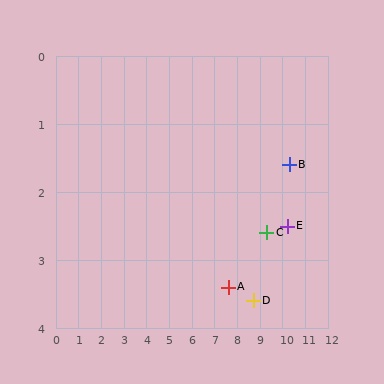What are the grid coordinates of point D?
Point D is at approximately (8.7, 3.6).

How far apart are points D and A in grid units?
Points D and A are about 1.1 grid units apart.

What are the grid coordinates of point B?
Point B is at approximately (10.3, 1.6).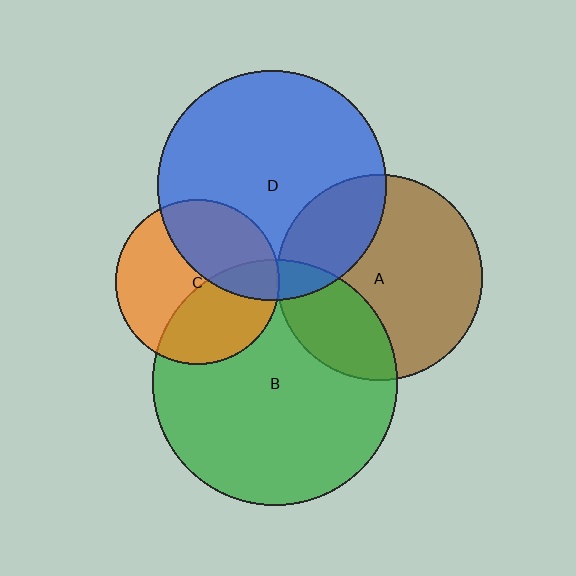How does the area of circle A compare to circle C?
Approximately 1.6 times.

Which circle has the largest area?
Circle B (green).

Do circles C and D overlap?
Yes.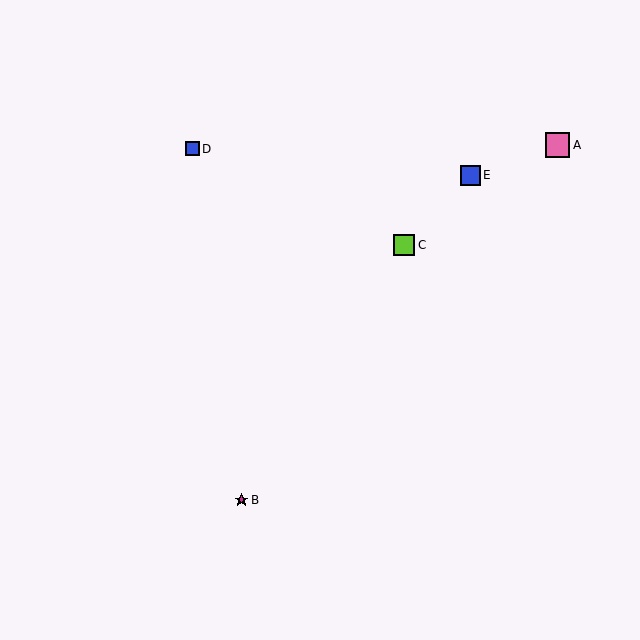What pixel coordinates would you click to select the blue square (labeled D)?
Click at (193, 149) to select the blue square D.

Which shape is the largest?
The pink square (labeled A) is the largest.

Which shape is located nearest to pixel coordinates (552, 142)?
The pink square (labeled A) at (557, 145) is nearest to that location.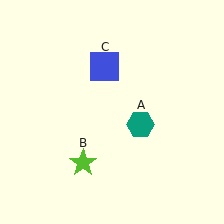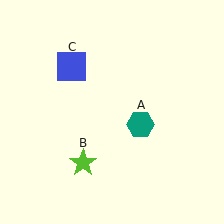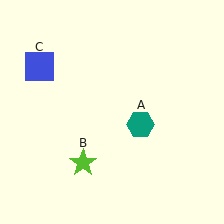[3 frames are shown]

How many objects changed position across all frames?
1 object changed position: blue square (object C).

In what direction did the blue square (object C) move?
The blue square (object C) moved left.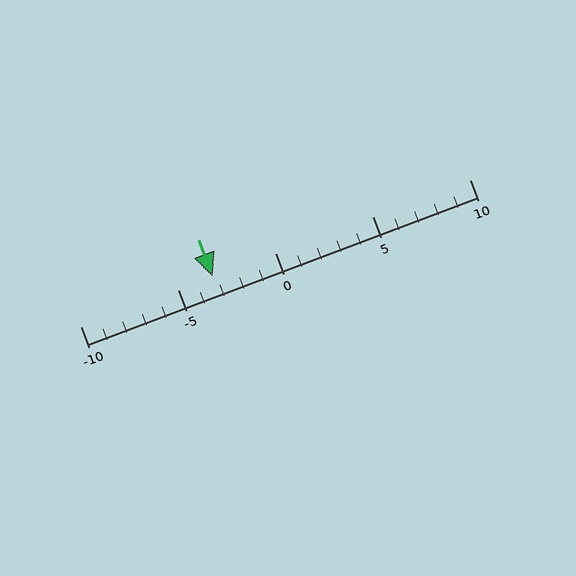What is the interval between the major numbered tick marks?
The major tick marks are spaced 5 units apart.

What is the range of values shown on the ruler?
The ruler shows values from -10 to 10.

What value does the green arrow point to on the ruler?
The green arrow points to approximately -3.